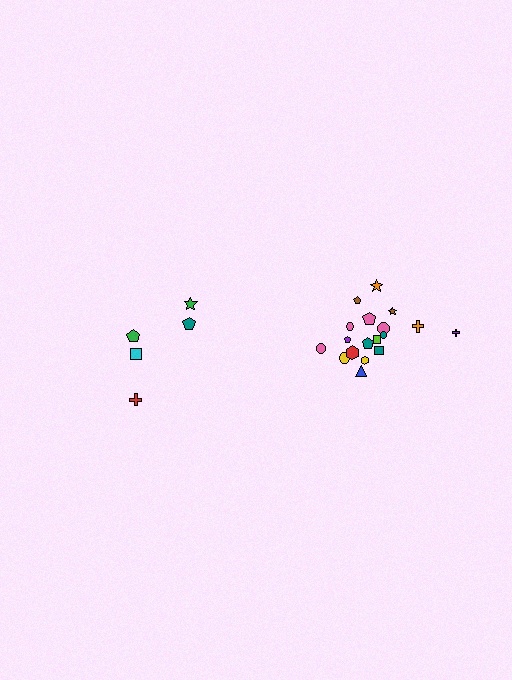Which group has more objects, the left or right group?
The right group.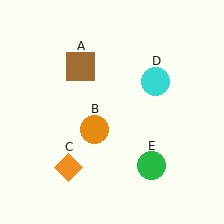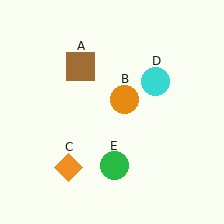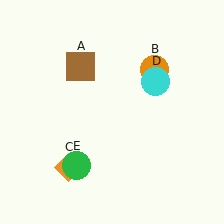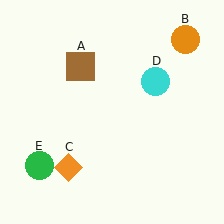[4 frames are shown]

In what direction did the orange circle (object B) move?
The orange circle (object B) moved up and to the right.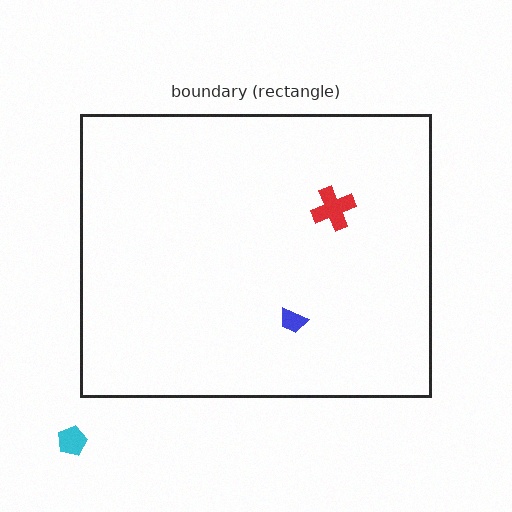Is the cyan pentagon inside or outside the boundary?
Outside.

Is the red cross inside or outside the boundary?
Inside.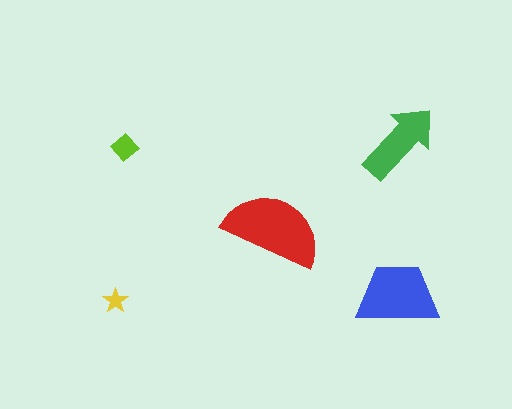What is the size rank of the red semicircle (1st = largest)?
1st.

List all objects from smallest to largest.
The yellow star, the lime diamond, the green arrow, the blue trapezoid, the red semicircle.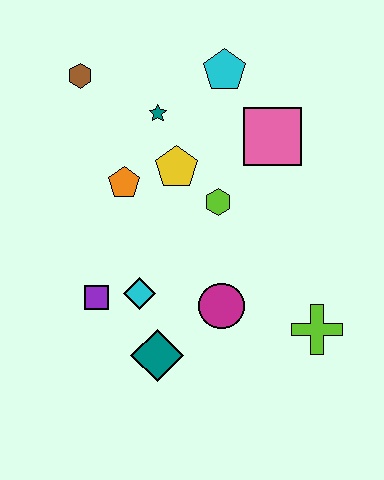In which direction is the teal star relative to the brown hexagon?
The teal star is to the right of the brown hexagon.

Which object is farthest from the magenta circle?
The brown hexagon is farthest from the magenta circle.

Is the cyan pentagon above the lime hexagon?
Yes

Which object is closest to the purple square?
The cyan diamond is closest to the purple square.